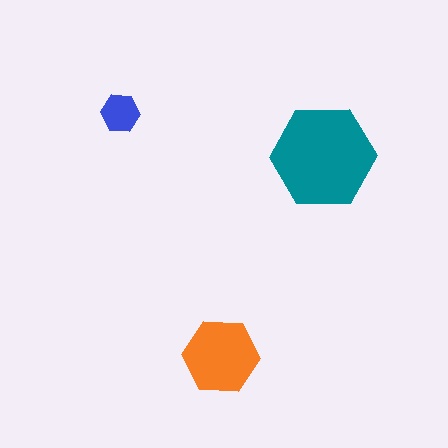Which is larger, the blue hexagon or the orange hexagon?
The orange one.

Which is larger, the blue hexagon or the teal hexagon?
The teal one.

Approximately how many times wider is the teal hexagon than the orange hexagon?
About 1.5 times wider.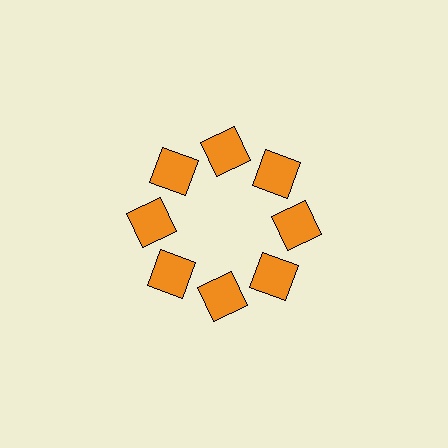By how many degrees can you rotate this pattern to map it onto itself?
The pattern maps onto itself every 45 degrees of rotation.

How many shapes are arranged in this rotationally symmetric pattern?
There are 8 shapes, arranged in 8 groups of 1.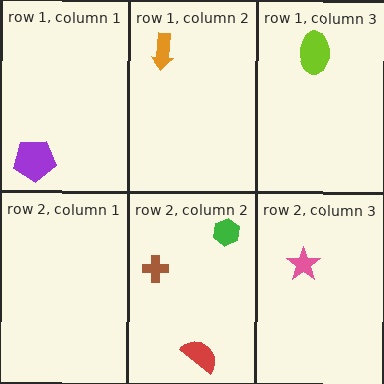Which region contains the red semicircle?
The row 2, column 2 region.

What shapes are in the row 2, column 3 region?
The pink star.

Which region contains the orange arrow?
The row 1, column 2 region.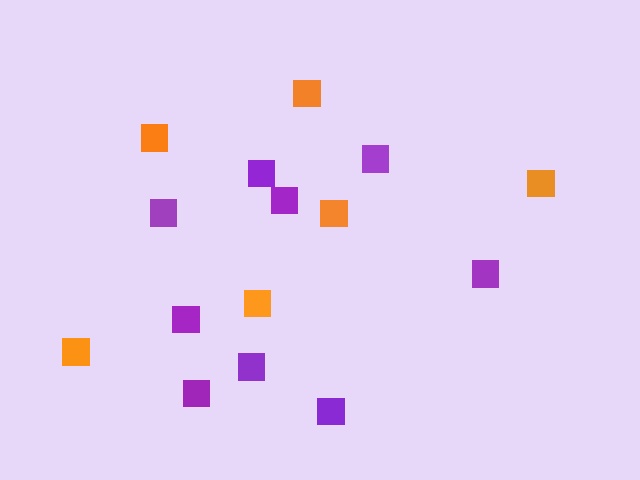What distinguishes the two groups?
There are 2 groups: one group of orange squares (6) and one group of purple squares (9).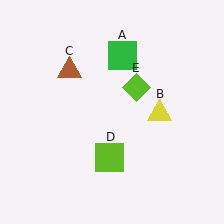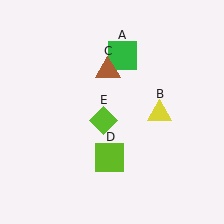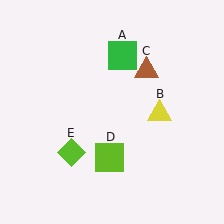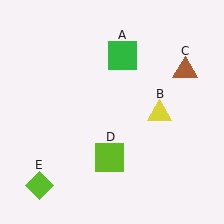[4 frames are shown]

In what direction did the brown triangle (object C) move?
The brown triangle (object C) moved right.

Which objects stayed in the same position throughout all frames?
Green square (object A) and yellow triangle (object B) and lime square (object D) remained stationary.